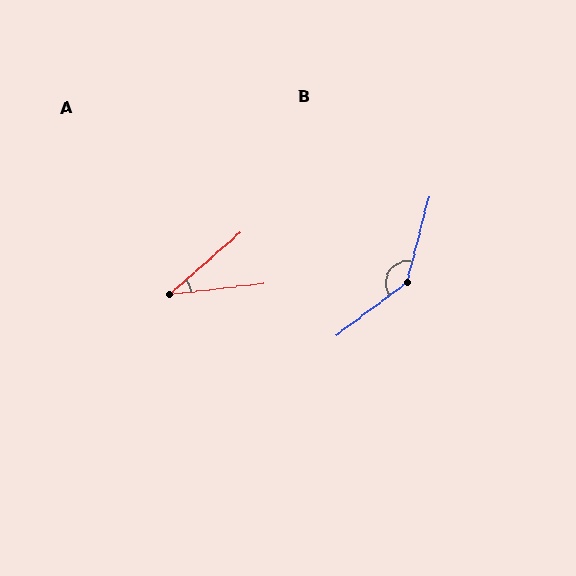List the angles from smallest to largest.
A (34°), B (141°).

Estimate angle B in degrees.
Approximately 141 degrees.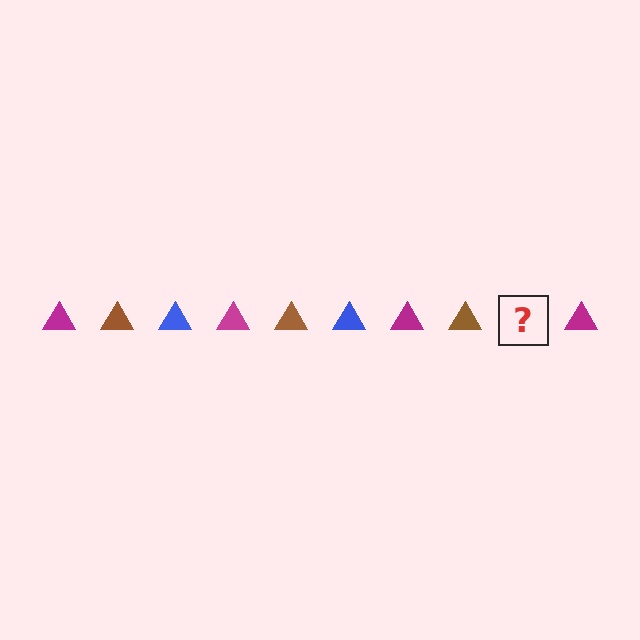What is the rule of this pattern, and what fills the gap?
The rule is that the pattern cycles through magenta, brown, blue triangles. The gap should be filled with a blue triangle.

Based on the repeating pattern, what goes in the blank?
The blank should be a blue triangle.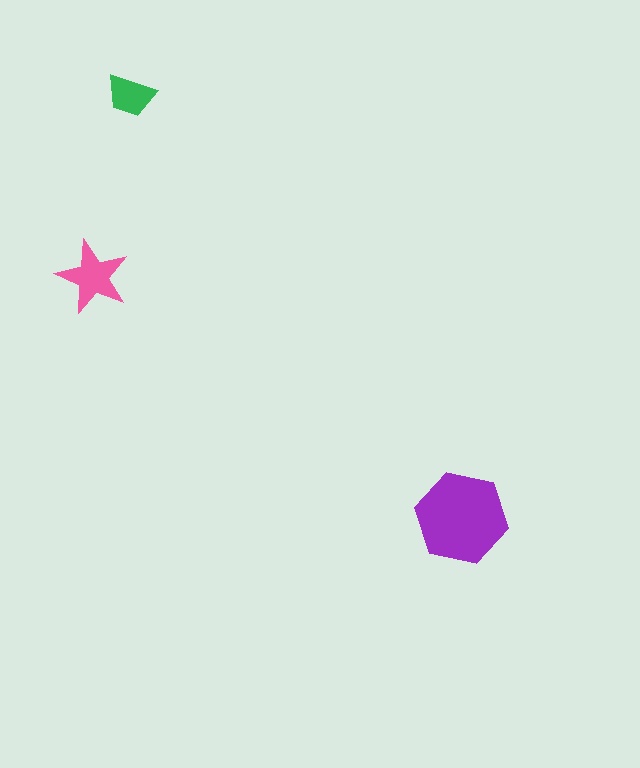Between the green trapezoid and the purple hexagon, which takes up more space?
The purple hexagon.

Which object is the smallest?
The green trapezoid.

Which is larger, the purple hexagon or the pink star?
The purple hexagon.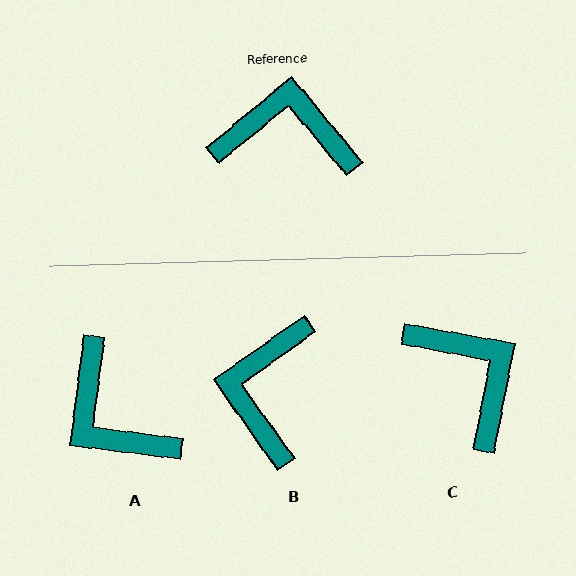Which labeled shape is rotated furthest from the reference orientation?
A, about 133 degrees away.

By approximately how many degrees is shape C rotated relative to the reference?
Approximately 50 degrees clockwise.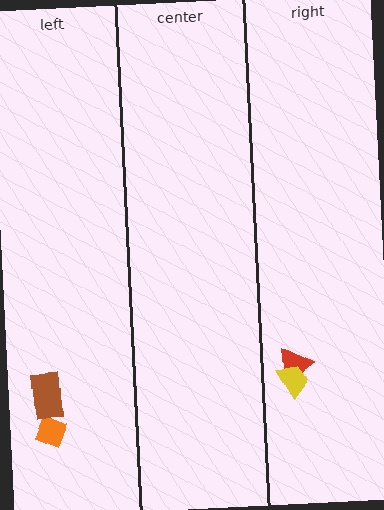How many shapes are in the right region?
2.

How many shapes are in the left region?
2.